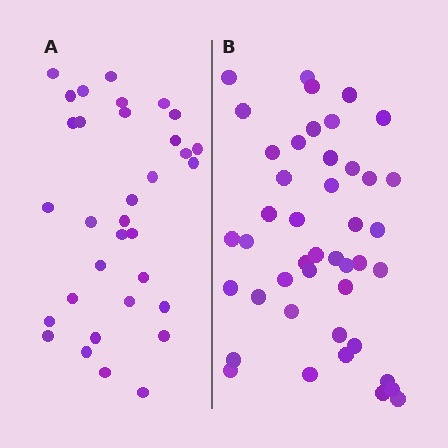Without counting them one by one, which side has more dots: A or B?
Region B (the right region) has more dots.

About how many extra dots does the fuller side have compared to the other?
Region B has roughly 12 or so more dots than region A.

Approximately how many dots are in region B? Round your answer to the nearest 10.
About 40 dots. (The exact count is 44, which rounds to 40.)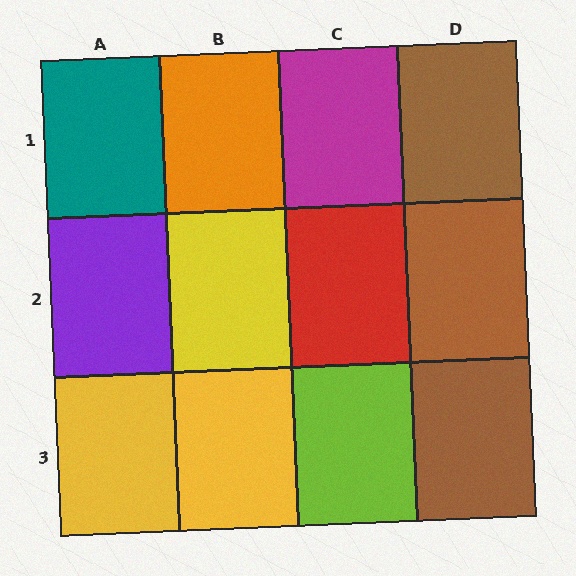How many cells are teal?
1 cell is teal.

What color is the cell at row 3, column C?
Lime.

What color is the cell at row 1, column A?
Teal.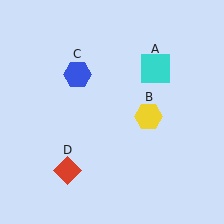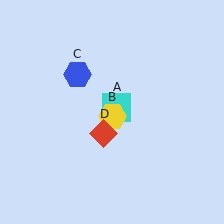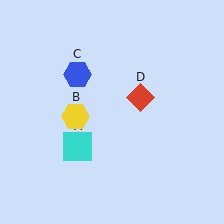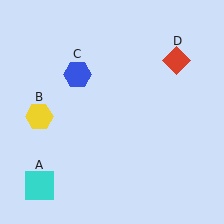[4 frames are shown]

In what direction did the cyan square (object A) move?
The cyan square (object A) moved down and to the left.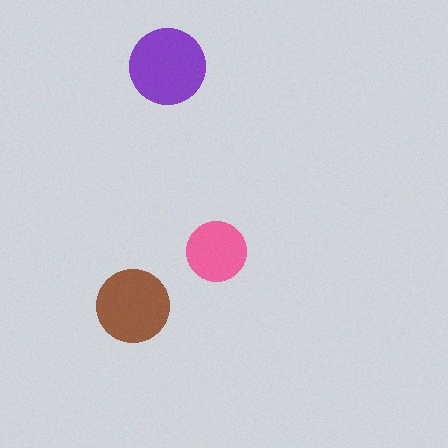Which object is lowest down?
The brown circle is bottommost.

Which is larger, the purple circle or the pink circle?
The purple one.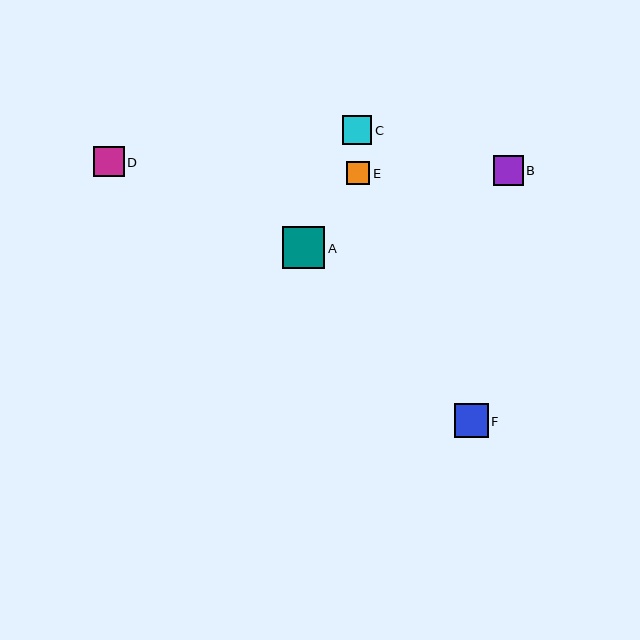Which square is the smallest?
Square E is the smallest with a size of approximately 23 pixels.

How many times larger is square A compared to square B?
Square A is approximately 1.4 times the size of square B.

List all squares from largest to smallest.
From largest to smallest: A, F, D, B, C, E.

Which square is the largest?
Square A is the largest with a size of approximately 42 pixels.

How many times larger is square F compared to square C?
Square F is approximately 1.2 times the size of square C.